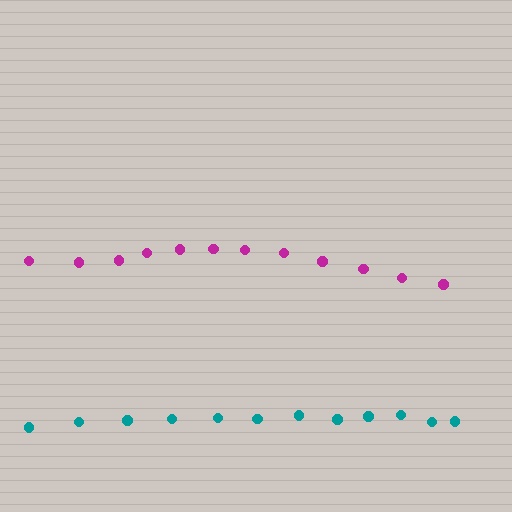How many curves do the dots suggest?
There are 2 distinct paths.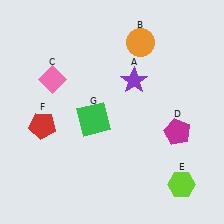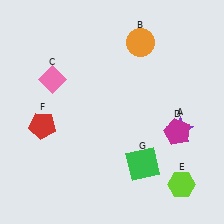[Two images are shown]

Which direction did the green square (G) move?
The green square (G) moved right.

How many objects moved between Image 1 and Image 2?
2 objects moved between the two images.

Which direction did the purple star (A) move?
The purple star (A) moved down.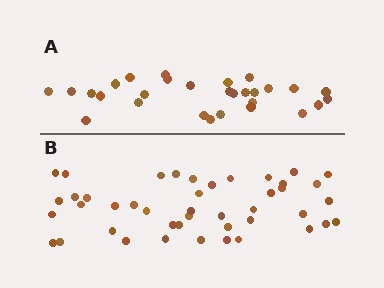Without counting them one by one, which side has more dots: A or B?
Region B (the bottom region) has more dots.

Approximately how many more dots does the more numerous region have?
Region B has approximately 15 more dots than region A.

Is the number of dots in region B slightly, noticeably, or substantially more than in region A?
Region B has substantially more. The ratio is roughly 1.5 to 1.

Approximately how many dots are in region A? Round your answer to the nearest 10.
About 30 dots. (The exact count is 29, which rounds to 30.)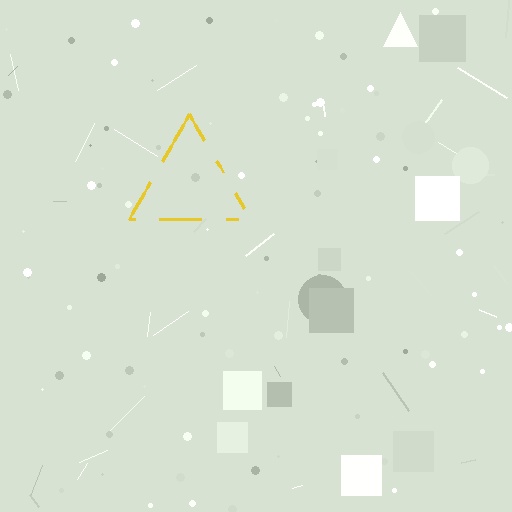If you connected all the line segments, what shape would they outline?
They would outline a triangle.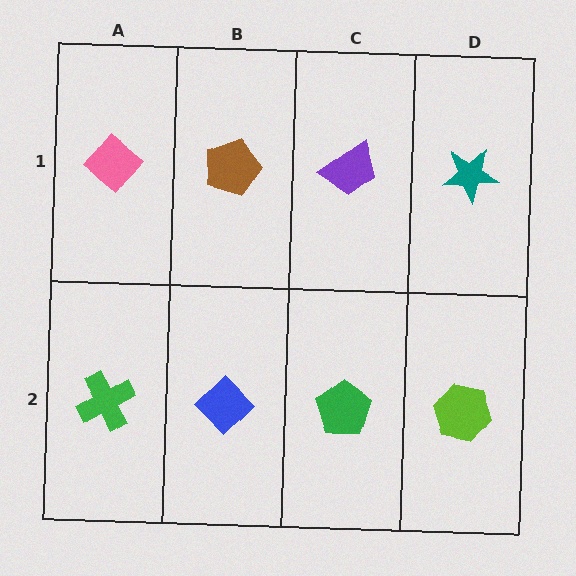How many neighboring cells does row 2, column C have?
3.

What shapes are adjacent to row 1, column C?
A green pentagon (row 2, column C), a brown pentagon (row 1, column B), a teal star (row 1, column D).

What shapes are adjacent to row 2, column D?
A teal star (row 1, column D), a green pentagon (row 2, column C).